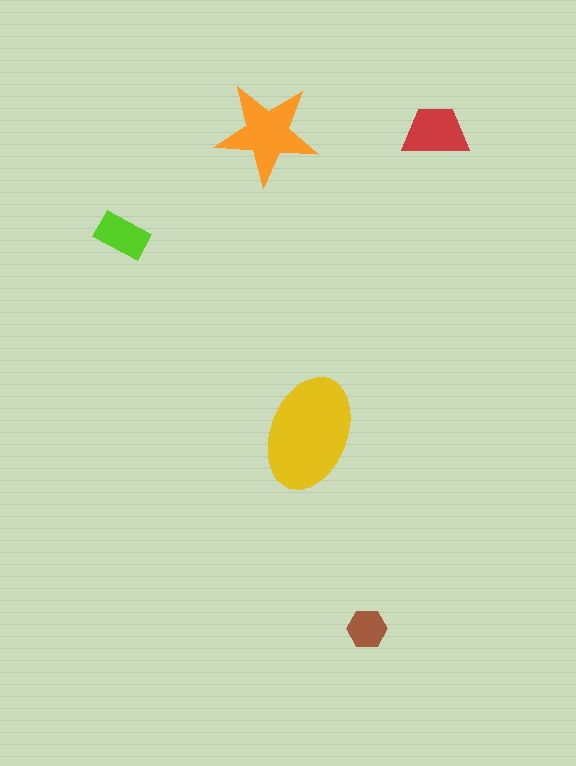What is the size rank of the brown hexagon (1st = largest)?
5th.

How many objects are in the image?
There are 5 objects in the image.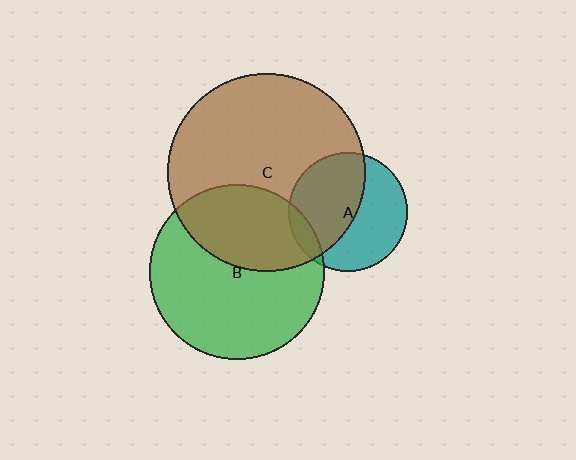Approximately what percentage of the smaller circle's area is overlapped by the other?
Approximately 55%.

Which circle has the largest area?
Circle C (brown).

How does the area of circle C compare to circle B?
Approximately 1.3 times.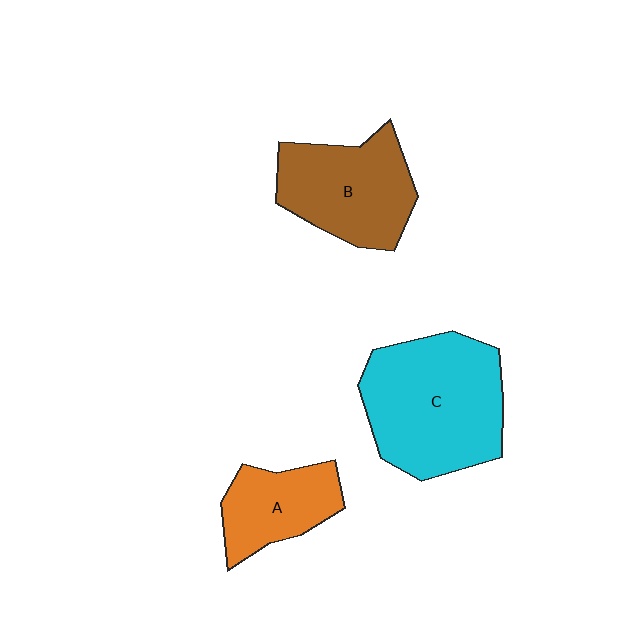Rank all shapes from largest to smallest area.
From largest to smallest: C (cyan), B (brown), A (orange).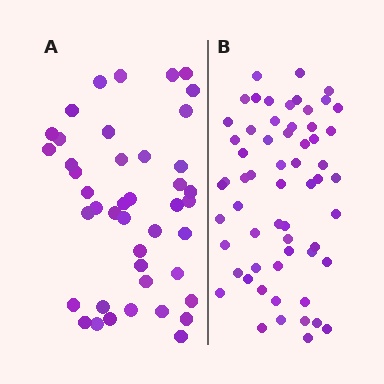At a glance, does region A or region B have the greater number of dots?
Region B (the right region) has more dots.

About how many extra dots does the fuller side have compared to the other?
Region B has approximately 15 more dots than region A.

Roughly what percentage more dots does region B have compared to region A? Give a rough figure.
About 40% more.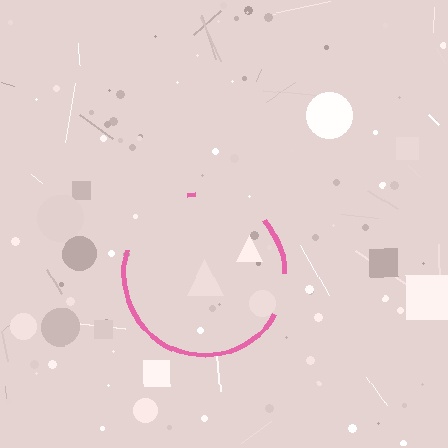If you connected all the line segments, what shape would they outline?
They would outline a circle.